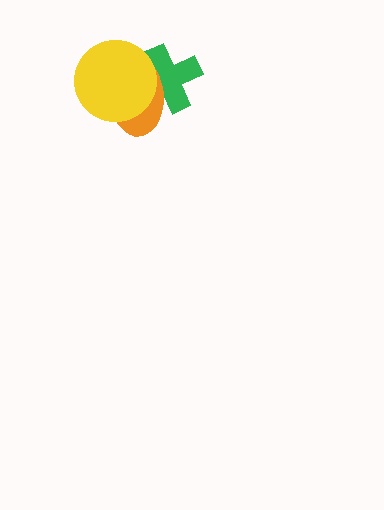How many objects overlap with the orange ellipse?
2 objects overlap with the orange ellipse.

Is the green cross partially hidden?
Yes, it is partially covered by another shape.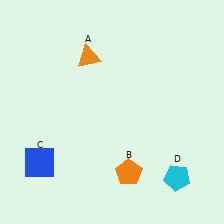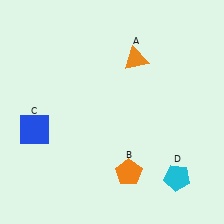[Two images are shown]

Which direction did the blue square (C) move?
The blue square (C) moved up.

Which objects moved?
The objects that moved are: the orange triangle (A), the blue square (C).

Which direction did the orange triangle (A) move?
The orange triangle (A) moved right.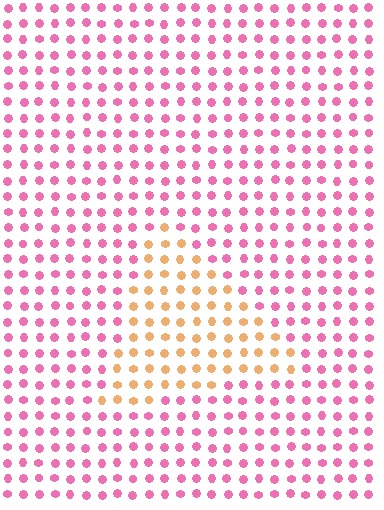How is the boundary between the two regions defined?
The boundary is defined purely by a slight shift in hue (about 62 degrees). Spacing, size, and orientation are identical on both sides.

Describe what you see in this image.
The image is filled with small pink elements in a uniform arrangement. A triangle-shaped region is visible where the elements are tinted to a slightly different hue, forming a subtle color boundary.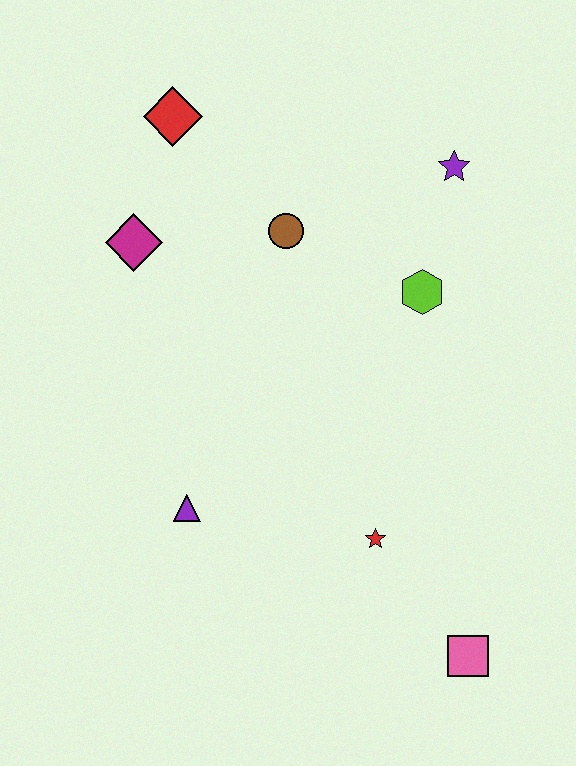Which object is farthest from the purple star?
The pink square is farthest from the purple star.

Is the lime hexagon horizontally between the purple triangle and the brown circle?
No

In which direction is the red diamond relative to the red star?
The red diamond is above the red star.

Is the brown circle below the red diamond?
Yes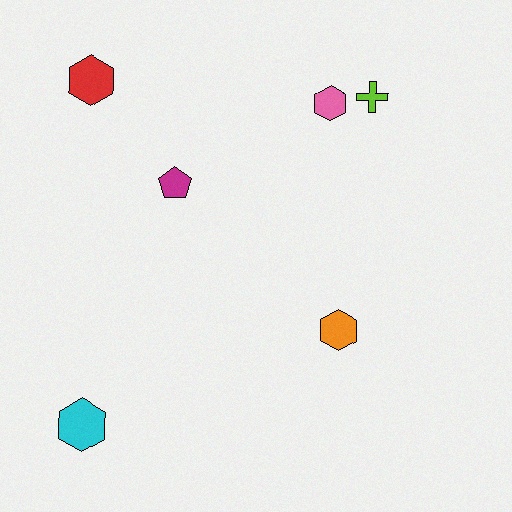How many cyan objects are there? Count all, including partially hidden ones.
There is 1 cyan object.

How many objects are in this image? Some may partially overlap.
There are 6 objects.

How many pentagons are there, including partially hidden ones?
There is 1 pentagon.